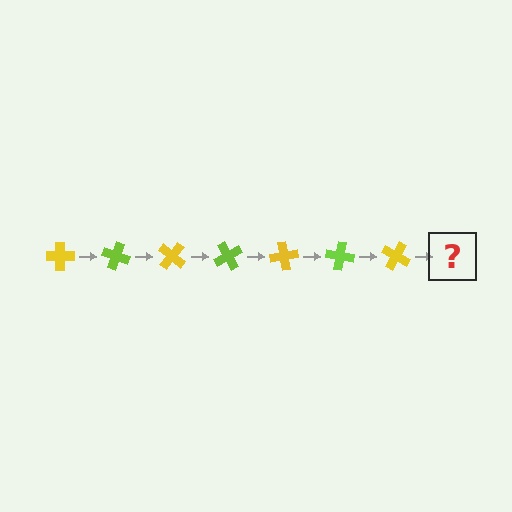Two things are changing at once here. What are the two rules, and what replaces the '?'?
The two rules are that it rotates 20 degrees each step and the color cycles through yellow and lime. The '?' should be a lime cross, rotated 140 degrees from the start.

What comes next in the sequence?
The next element should be a lime cross, rotated 140 degrees from the start.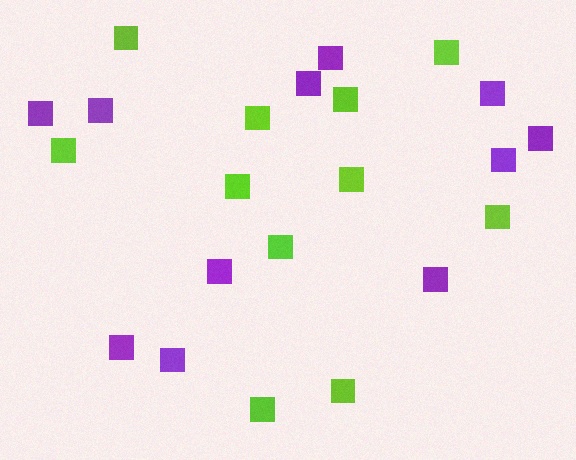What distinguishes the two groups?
There are 2 groups: one group of purple squares (11) and one group of lime squares (11).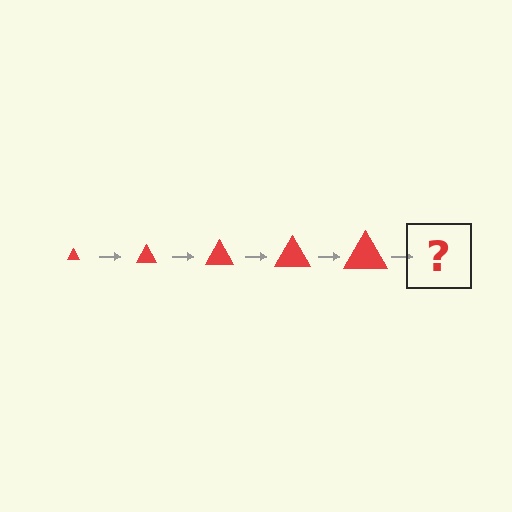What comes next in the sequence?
The next element should be a red triangle, larger than the previous one.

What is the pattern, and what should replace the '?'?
The pattern is that the triangle gets progressively larger each step. The '?' should be a red triangle, larger than the previous one.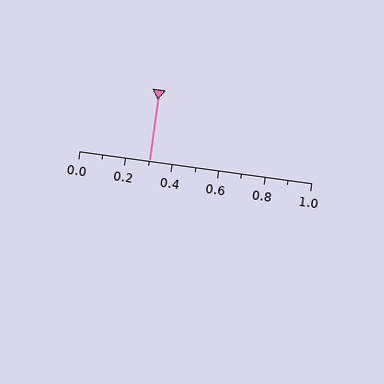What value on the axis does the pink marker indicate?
The marker indicates approximately 0.3.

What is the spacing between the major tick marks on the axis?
The major ticks are spaced 0.2 apart.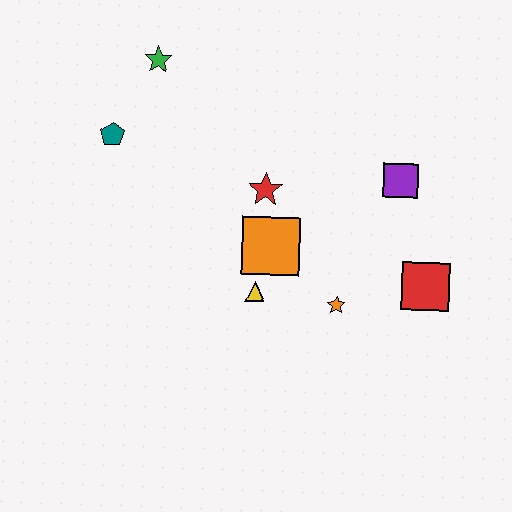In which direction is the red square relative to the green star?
The red square is to the right of the green star.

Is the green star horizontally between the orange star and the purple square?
No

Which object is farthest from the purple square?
The teal pentagon is farthest from the purple square.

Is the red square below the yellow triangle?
No